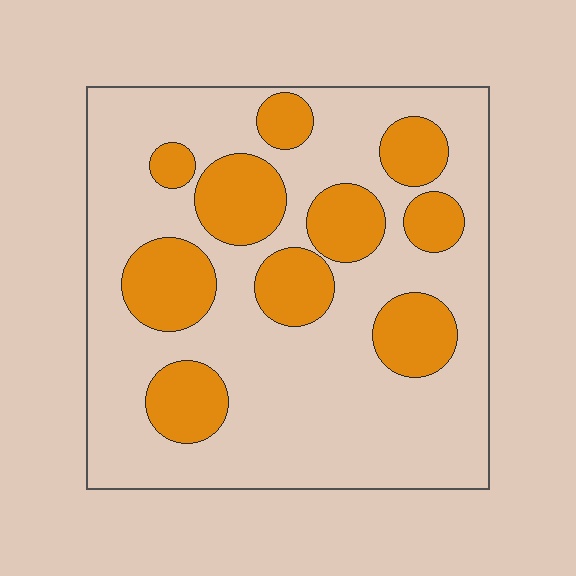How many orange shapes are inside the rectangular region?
10.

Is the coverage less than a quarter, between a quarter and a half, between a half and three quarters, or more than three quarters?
Between a quarter and a half.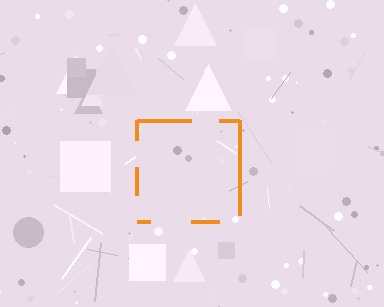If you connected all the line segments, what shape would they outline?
They would outline a square.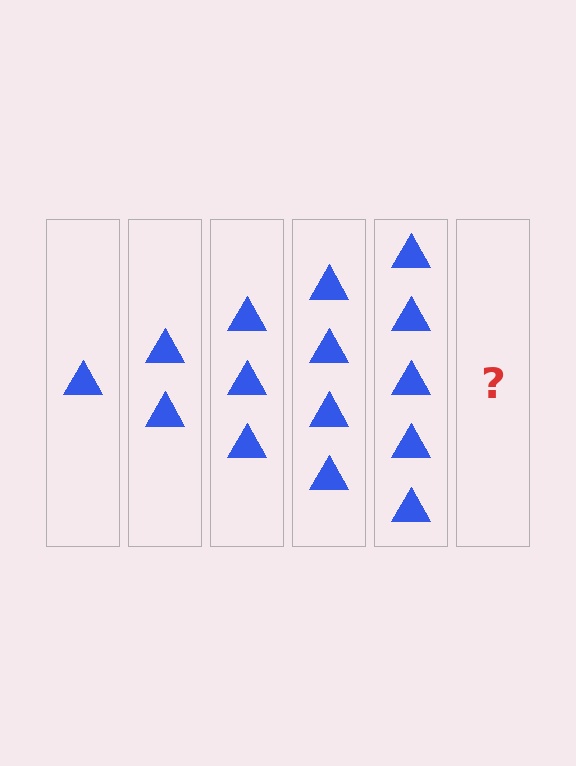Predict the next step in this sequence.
The next step is 6 triangles.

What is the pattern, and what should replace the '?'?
The pattern is that each step adds one more triangle. The '?' should be 6 triangles.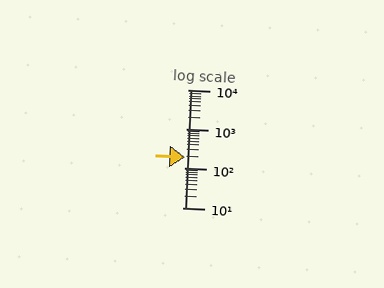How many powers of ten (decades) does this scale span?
The scale spans 3 decades, from 10 to 10000.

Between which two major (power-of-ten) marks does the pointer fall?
The pointer is between 100 and 1000.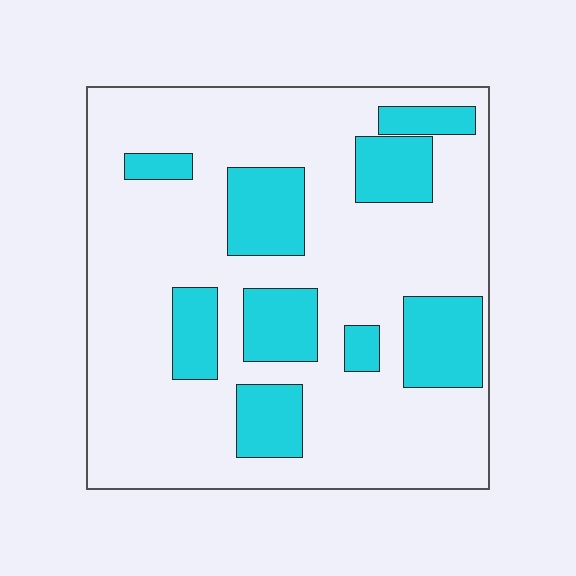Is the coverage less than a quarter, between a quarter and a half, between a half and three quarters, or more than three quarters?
Less than a quarter.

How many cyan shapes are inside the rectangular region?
9.